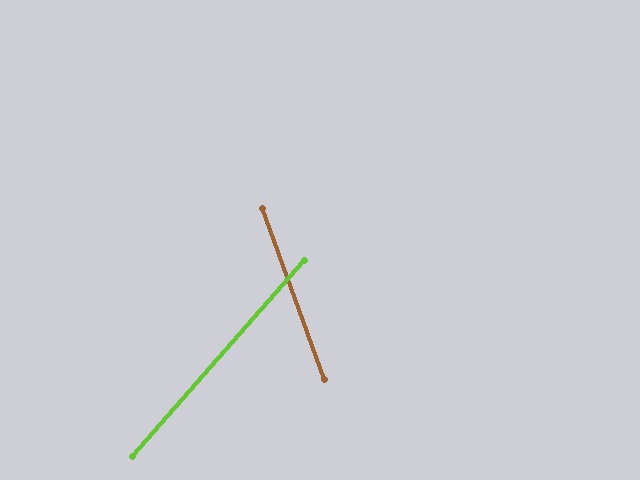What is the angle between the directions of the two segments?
Approximately 61 degrees.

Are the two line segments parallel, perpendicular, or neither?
Neither parallel nor perpendicular — they differ by about 61°.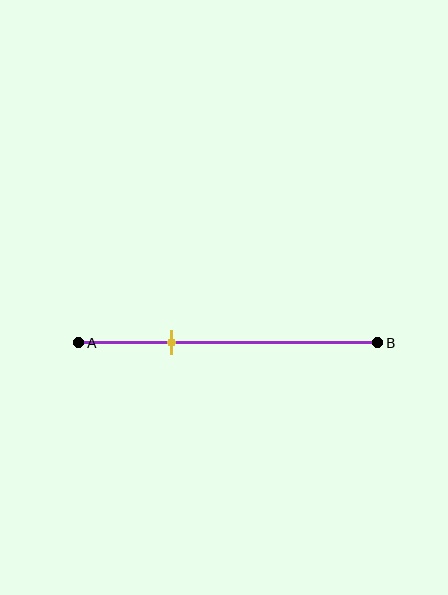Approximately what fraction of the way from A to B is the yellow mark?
The yellow mark is approximately 30% of the way from A to B.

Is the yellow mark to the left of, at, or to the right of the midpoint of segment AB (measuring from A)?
The yellow mark is to the left of the midpoint of segment AB.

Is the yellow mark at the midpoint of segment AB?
No, the mark is at about 30% from A, not at the 50% midpoint.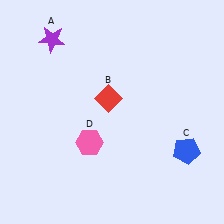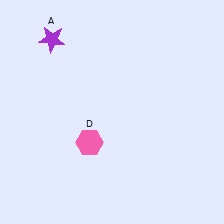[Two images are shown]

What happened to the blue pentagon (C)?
The blue pentagon (C) was removed in Image 2. It was in the bottom-right area of Image 1.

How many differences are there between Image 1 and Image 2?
There are 2 differences between the two images.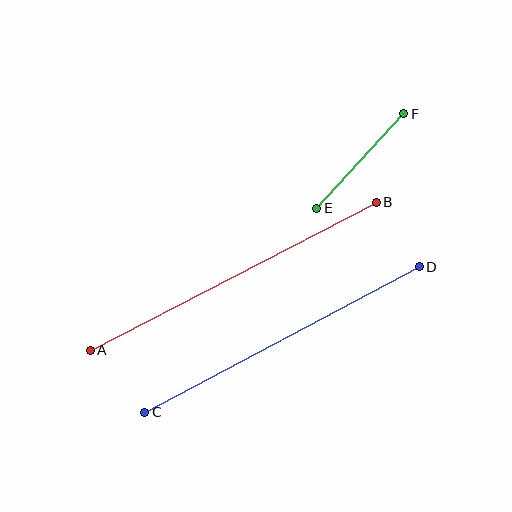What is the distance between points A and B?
The distance is approximately 322 pixels.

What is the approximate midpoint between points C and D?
The midpoint is at approximately (282, 339) pixels.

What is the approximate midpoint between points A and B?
The midpoint is at approximately (233, 276) pixels.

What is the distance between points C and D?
The distance is approximately 311 pixels.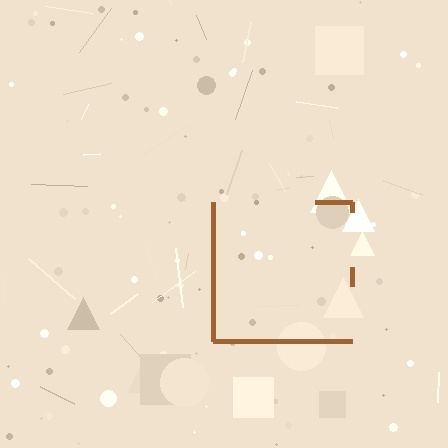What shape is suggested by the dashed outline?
The dashed outline suggests a square.